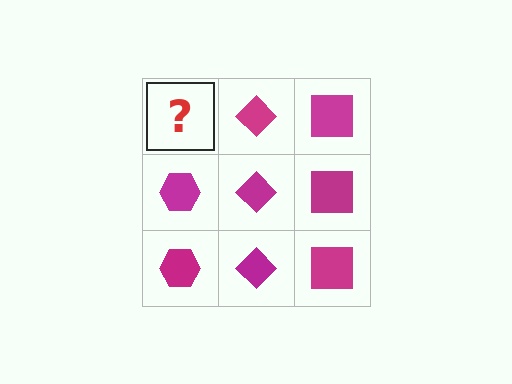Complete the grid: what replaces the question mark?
The question mark should be replaced with a magenta hexagon.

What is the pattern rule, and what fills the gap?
The rule is that each column has a consistent shape. The gap should be filled with a magenta hexagon.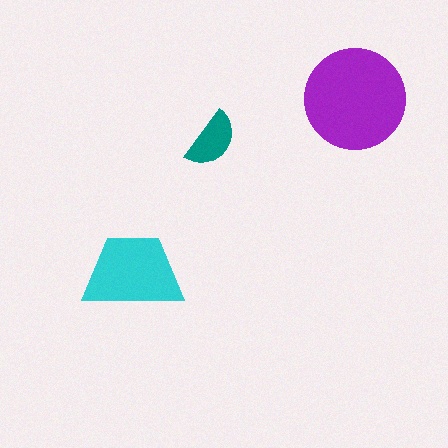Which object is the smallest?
The teal semicircle.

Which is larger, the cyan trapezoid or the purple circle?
The purple circle.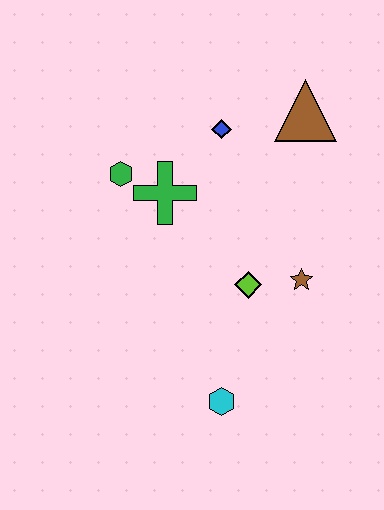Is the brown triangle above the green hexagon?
Yes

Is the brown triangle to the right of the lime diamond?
Yes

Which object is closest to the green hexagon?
The green cross is closest to the green hexagon.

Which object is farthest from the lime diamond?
The brown triangle is farthest from the lime diamond.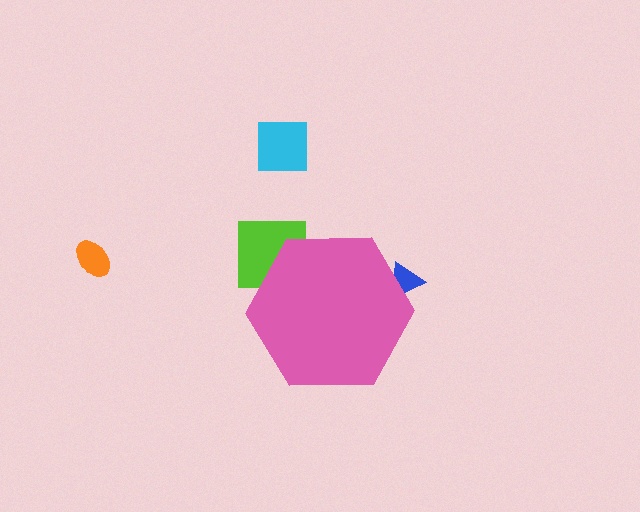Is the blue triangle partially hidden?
Yes, the blue triangle is partially hidden behind the pink hexagon.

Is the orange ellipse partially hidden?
No, the orange ellipse is fully visible.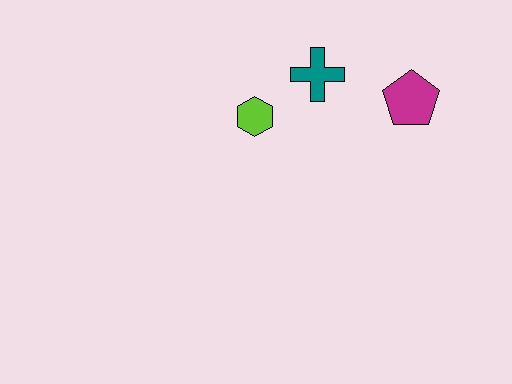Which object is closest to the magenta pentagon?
The teal cross is closest to the magenta pentagon.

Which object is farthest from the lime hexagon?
The magenta pentagon is farthest from the lime hexagon.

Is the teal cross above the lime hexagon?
Yes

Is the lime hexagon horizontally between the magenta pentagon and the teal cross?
No